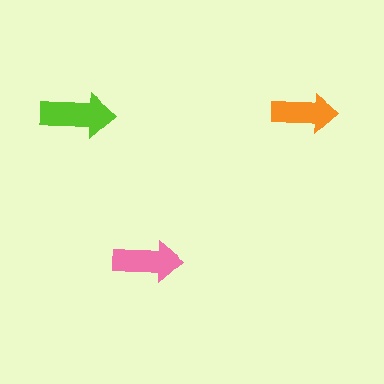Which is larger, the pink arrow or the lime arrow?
The lime one.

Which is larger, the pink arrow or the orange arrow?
The pink one.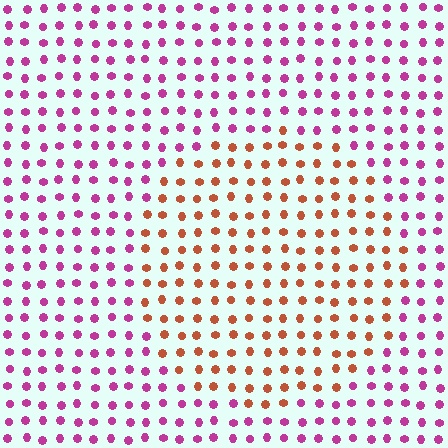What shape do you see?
I see a circle.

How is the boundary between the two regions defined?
The boundary is defined purely by a slight shift in hue (about 57 degrees). Spacing, size, and orientation are identical on both sides.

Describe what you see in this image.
The image is filled with small magenta elements in a uniform arrangement. A circle-shaped region is visible where the elements are tinted to a slightly different hue, forming a subtle color boundary.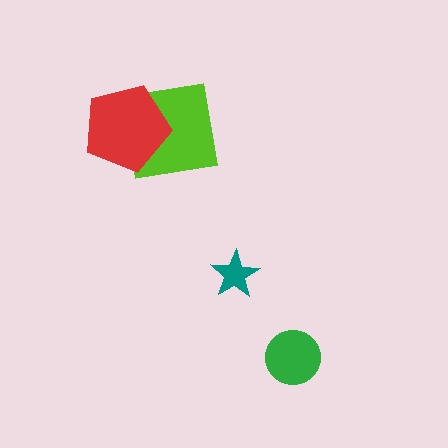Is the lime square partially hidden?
Yes, it is partially covered by another shape.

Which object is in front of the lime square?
The red pentagon is in front of the lime square.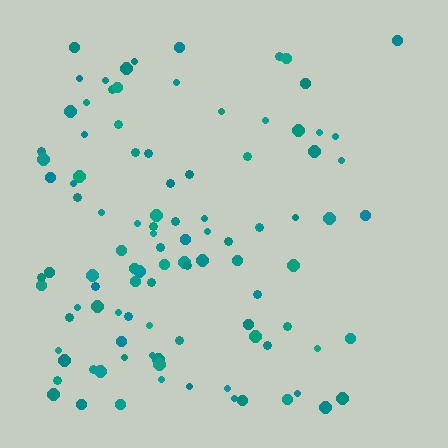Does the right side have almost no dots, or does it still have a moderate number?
Still a moderate number, just noticeably fewer than the left.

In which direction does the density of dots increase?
From right to left, with the left side densest.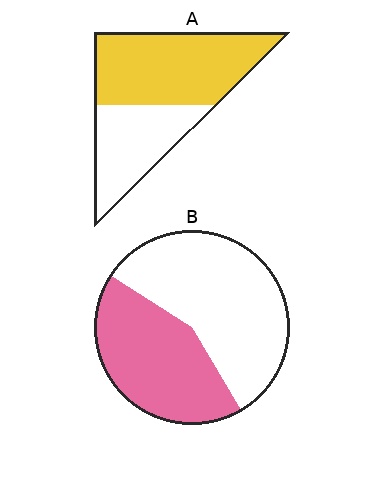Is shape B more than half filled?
No.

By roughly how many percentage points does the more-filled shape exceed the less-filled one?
By roughly 20 percentage points (A over B).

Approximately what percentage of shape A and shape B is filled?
A is approximately 60% and B is approximately 45%.